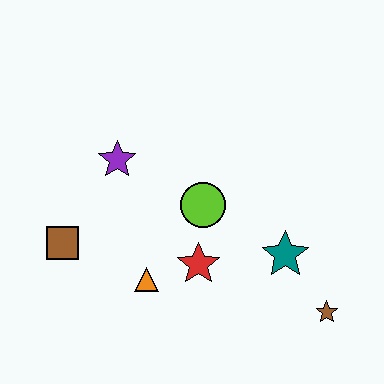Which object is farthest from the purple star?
The brown star is farthest from the purple star.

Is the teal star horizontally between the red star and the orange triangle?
No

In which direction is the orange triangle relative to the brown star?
The orange triangle is to the left of the brown star.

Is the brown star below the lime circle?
Yes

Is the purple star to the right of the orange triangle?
No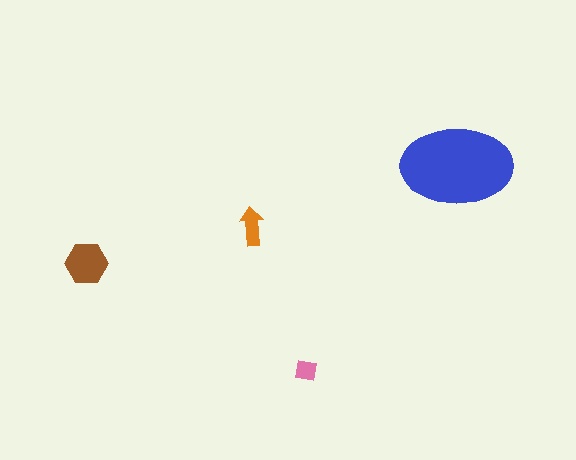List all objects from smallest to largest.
The pink square, the orange arrow, the brown hexagon, the blue ellipse.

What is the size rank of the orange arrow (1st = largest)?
3rd.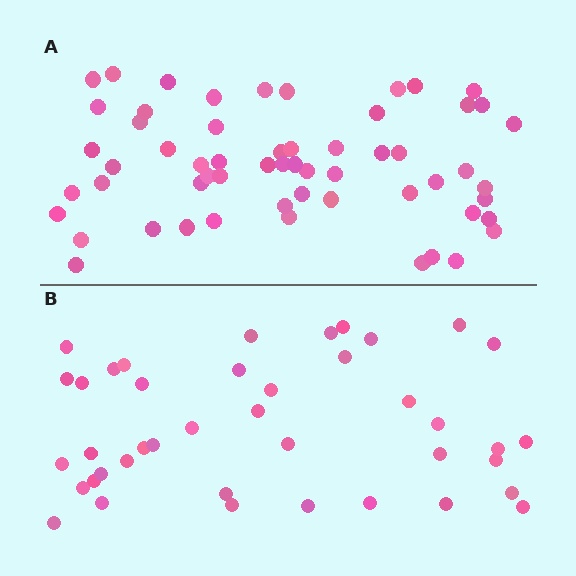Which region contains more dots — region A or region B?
Region A (the top region) has more dots.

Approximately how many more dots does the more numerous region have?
Region A has approximately 15 more dots than region B.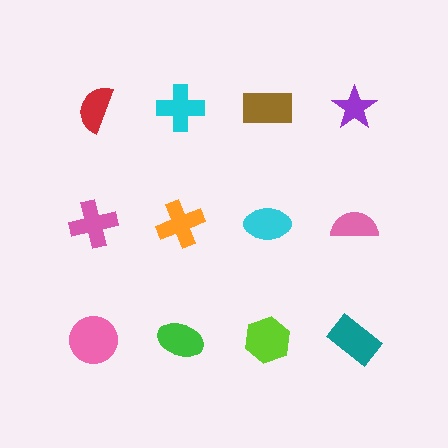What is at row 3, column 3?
A lime hexagon.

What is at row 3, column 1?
A pink circle.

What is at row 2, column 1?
A pink cross.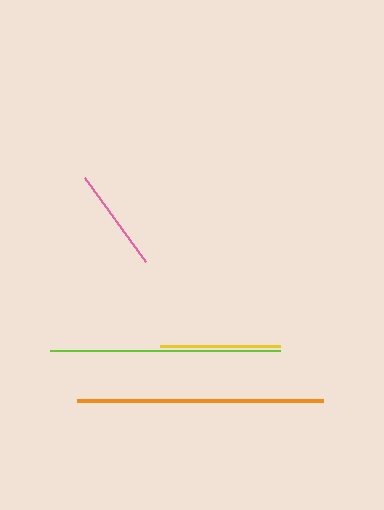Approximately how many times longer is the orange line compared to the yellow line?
The orange line is approximately 2.0 times the length of the yellow line.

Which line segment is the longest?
The orange line is the longest at approximately 246 pixels.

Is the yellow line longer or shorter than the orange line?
The orange line is longer than the yellow line.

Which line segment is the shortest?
The pink line is the shortest at approximately 104 pixels.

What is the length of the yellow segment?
The yellow segment is approximately 120 pixels long.